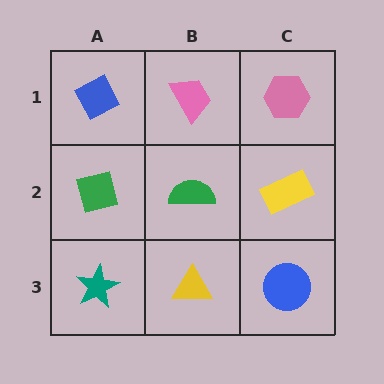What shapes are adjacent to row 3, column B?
A green semicircle (row 2, column B), a teal star (row 3, column A), a blue circle (row 3, column C).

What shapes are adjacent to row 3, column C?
A yellow rectangle (row 2, column C), a yellow triangle (row 3, column B).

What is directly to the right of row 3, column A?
A yellow triangle.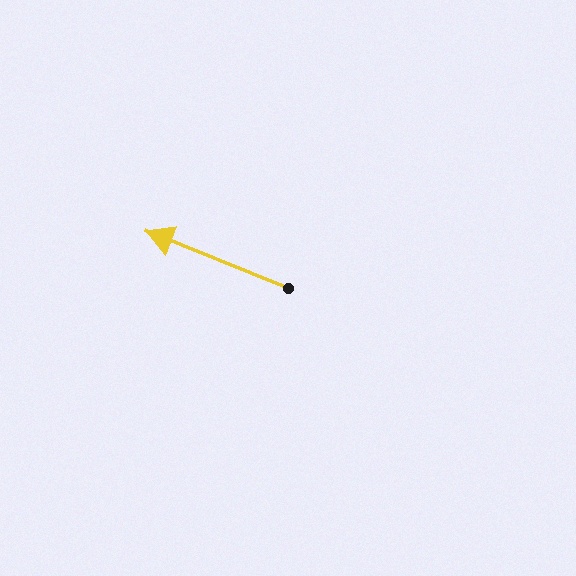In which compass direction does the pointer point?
West.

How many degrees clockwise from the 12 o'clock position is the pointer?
Approximately 292 degrees.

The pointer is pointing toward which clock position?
Roughly 10 o'clock.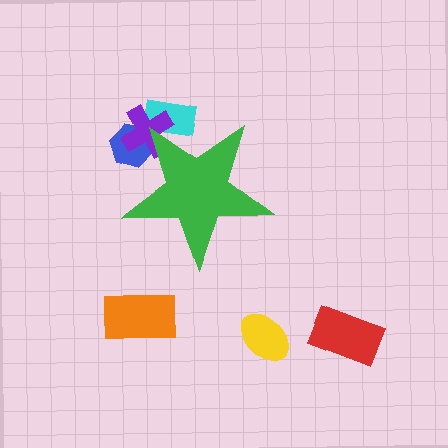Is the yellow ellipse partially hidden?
No, the yellow ellipse is fully visible.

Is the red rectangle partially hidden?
No, the red rectangle is fully visible.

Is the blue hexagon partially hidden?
Yes, the blue hexagon is partially hidden behind the green star.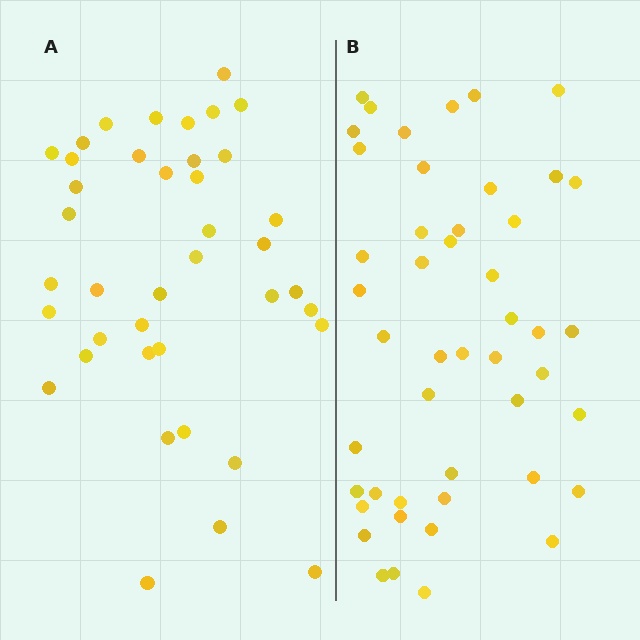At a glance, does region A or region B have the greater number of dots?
Region B (the right region) has more dots.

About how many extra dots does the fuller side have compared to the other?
Region B has roughly 8 or so more dots than region A.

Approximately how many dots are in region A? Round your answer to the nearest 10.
About 40 dots.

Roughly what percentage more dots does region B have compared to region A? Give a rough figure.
About 20% more.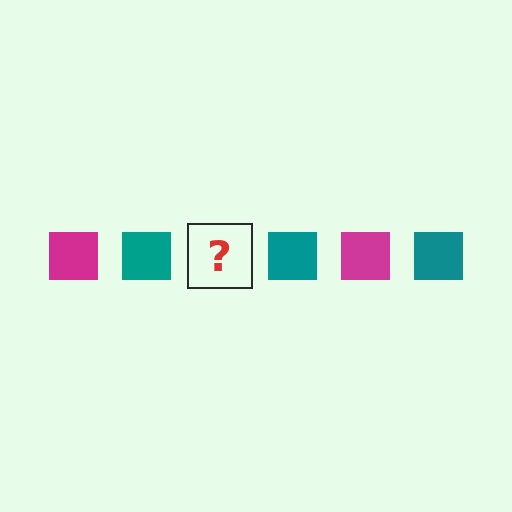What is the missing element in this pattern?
The missing element is a magenta square.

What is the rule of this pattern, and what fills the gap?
The rule is that the pattern cycles through magenta, teal squares. The gap should be filled with a magenta square.